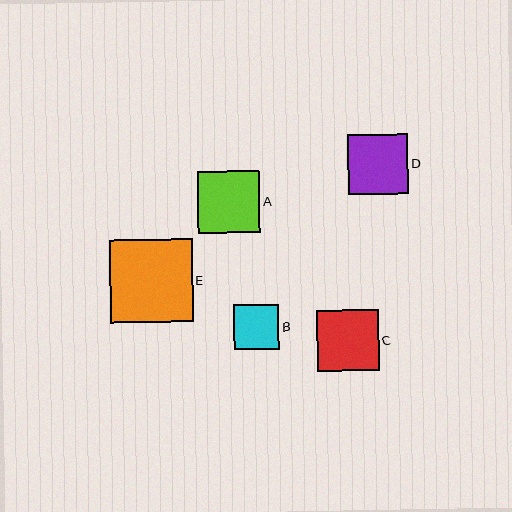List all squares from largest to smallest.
From largest to smallest: E, A, C, D, B.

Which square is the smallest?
Square B is the smallest with a size of approximately 45 pixels.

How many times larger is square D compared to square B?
Square D is approximately 1.3 times the size of square B.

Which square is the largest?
Square E is the largest with a size of approximately 83 pixels.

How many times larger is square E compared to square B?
Square E is approximately 1.8 times the size of square B.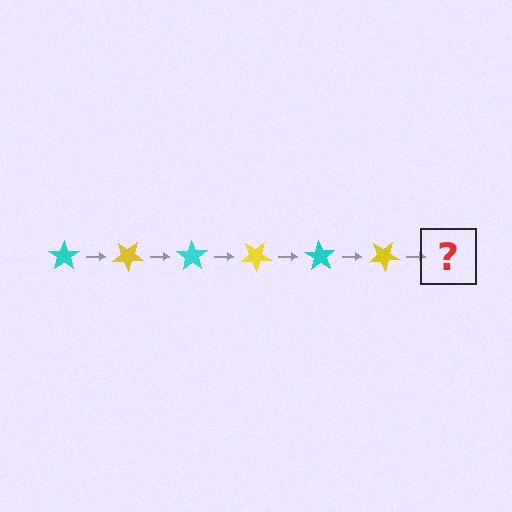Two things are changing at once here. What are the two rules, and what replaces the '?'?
The two rules are that it rotates 35 degrees each step and the color cycles through cyan and yellow. The '?' should be a cyan star, rotated 210 degrees from the start.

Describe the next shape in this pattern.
It should be a cyan star, rotated 210 degrees from the start.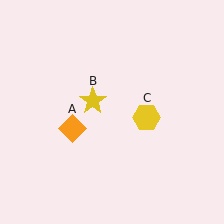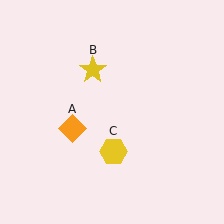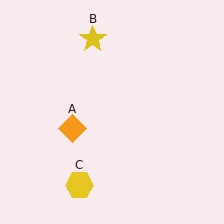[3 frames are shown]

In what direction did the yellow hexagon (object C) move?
The yellow hexagon (object C) moved down and to the left.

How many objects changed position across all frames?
2 objects changed position: yellow star (object B), yellow hexagon (object C).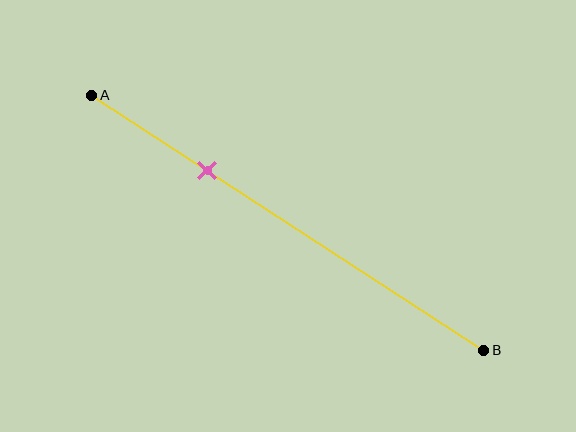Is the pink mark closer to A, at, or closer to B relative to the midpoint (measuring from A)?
The pink mark is closer to point A than the midpoint of segment AB.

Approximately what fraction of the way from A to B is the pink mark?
The pink mark is approximately 30% of the way from A to B.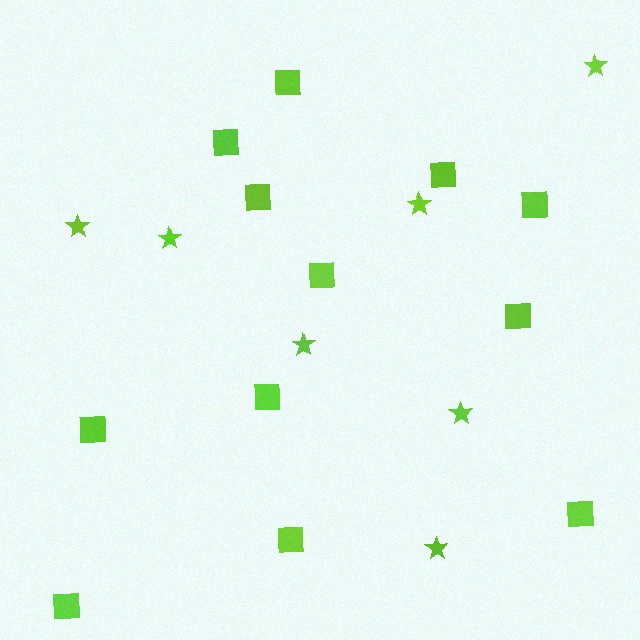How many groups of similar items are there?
There are 2 groups: one group of squares (12) and one group of stars (7).